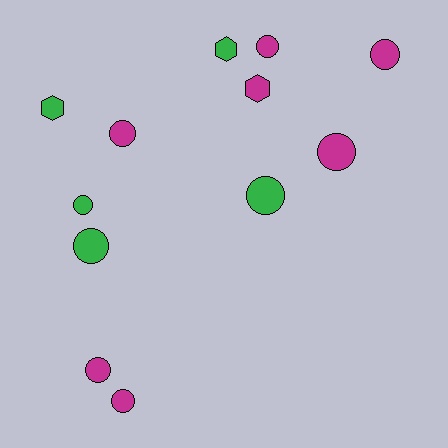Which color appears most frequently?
Magenta, with 7 objects.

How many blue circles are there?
There are no blue circles.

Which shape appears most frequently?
Circle, with 9 objects.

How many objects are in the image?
There are 12 objects.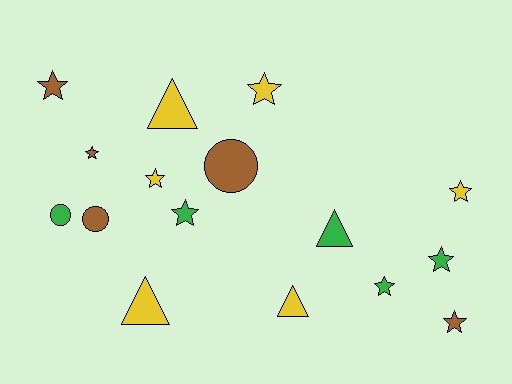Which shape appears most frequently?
Star, with 9 objects.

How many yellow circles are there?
There are no yellow circles.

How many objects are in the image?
There are 16 objects.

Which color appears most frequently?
Yellow, with 6 objects.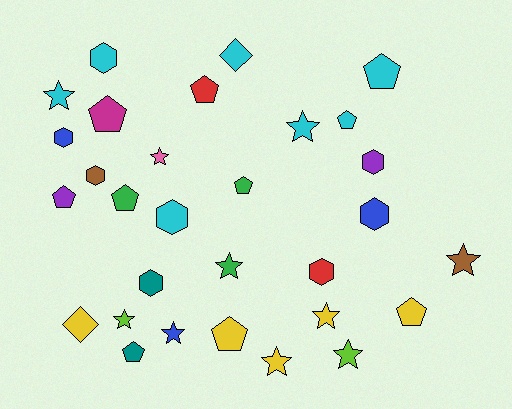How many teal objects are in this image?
There are 2 teal objects.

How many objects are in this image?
There are 30 objects.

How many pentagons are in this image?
There are 10 pentagons.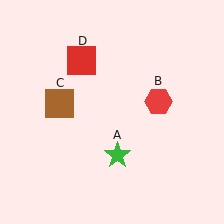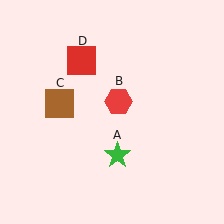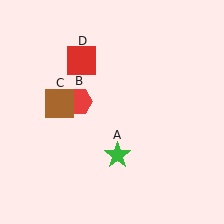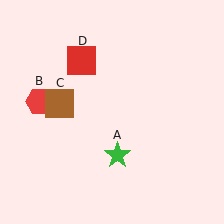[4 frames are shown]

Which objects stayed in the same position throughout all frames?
Green star (object A) and brown square (object C) and red square (object D) remained stationary.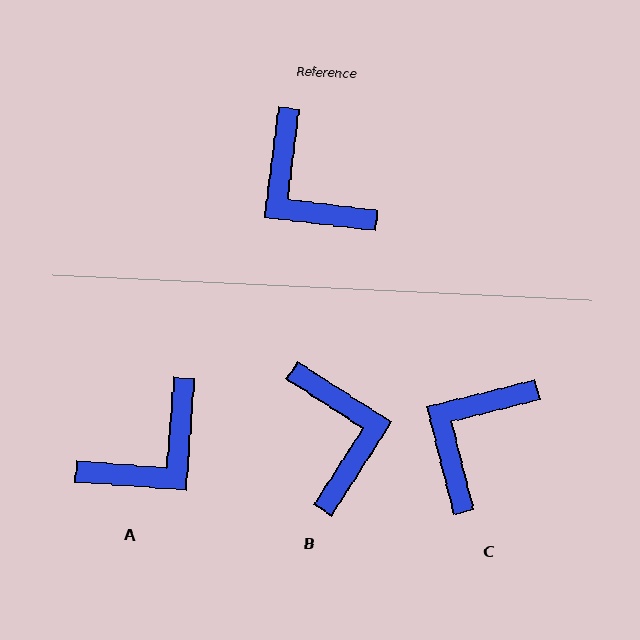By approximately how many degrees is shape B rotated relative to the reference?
Approximately 154 degrees counter-clockwise.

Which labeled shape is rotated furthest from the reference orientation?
B, about 154 degrees away.